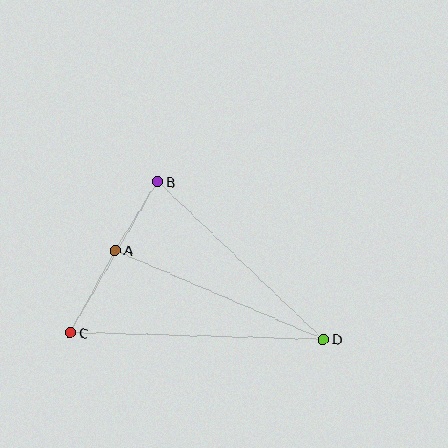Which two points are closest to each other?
Points A and B are closest to each other.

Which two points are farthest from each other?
Points C and D are farthest from each other.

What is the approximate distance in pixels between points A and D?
The distance between A and D is approximately 226 pixels.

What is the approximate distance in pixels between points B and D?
The distance between B and D is approximately 229 pixels.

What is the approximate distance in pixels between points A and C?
The distance between A and C is approximately 94 pixels.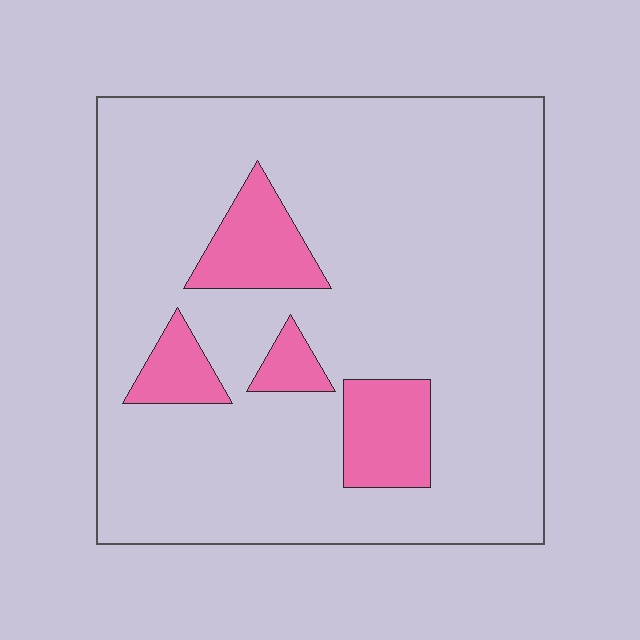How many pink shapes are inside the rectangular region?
4.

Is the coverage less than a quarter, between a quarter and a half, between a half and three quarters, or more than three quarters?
Less than a quarter.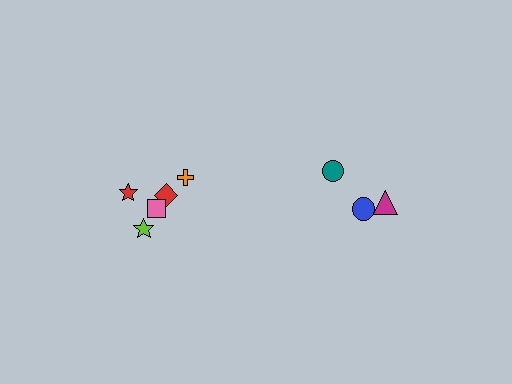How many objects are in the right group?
There are 3 objects.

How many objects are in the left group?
There are 5 objects.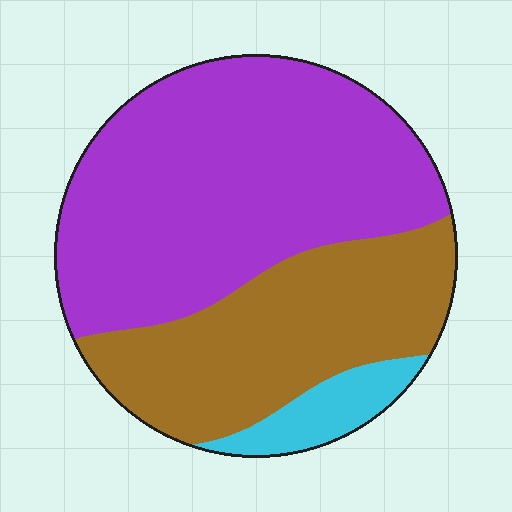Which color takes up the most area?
Purple, at roughly 55%.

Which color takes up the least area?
Cyan, at roughly 10%.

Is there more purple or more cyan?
Purple.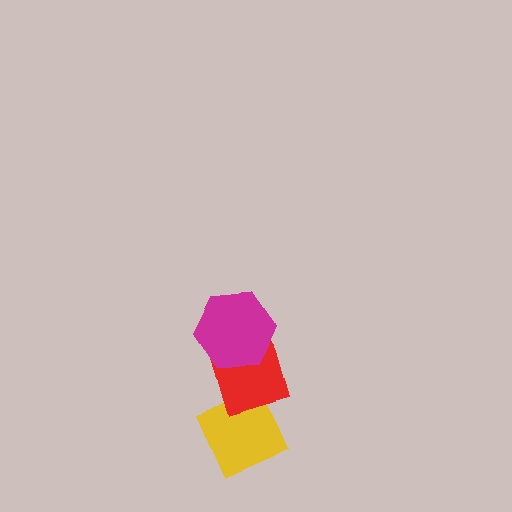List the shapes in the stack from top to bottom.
From top to bottom: the magenta hexagon, the red diamond, the yellow diamond.